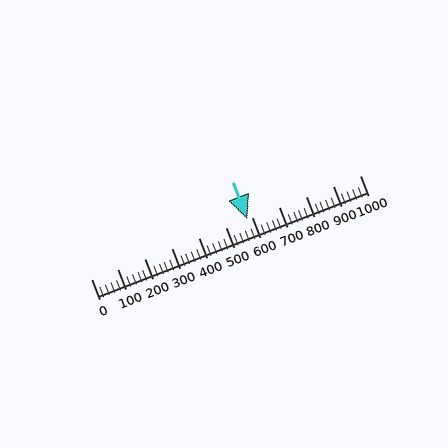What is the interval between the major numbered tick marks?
The major tick marks are spaced 100 units apart.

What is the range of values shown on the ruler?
The ruler shows values from 0 to 1000.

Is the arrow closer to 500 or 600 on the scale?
The arrow is closer to 600.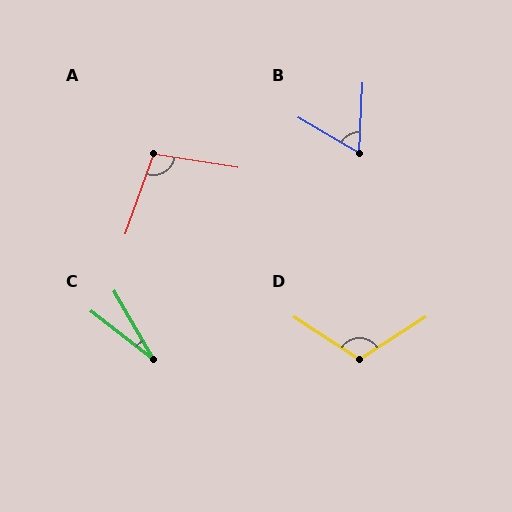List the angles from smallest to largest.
C (22°), B (63°), A (100°), D (114°).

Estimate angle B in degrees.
Approximately 63 degrees.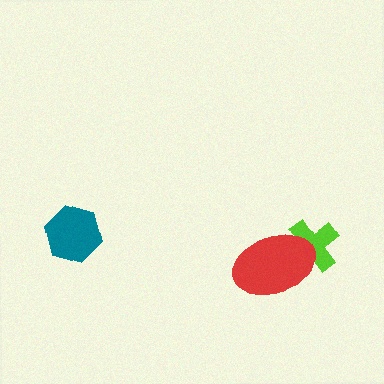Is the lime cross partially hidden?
Yes, it is partially covered by another shape.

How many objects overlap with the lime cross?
1 object overlaps with the lime cross.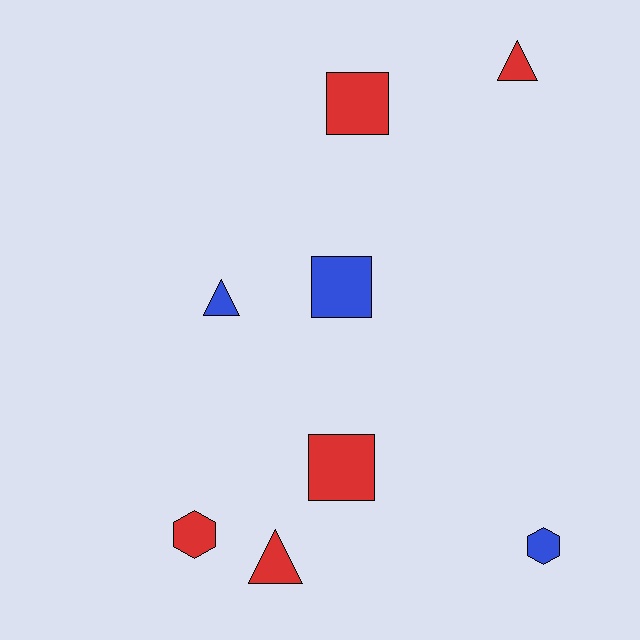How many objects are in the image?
There are 8 objects.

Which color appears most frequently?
Red, with 5 objects.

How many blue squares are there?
There is 1 blue square.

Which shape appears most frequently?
Triangle, with 3 objects.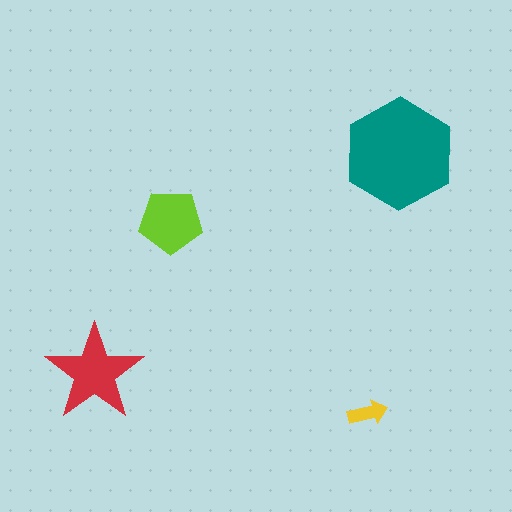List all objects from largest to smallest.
The teal hexagon, the red star, the lime pentagon, the yellow arrow.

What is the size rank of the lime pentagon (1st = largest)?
3rd.